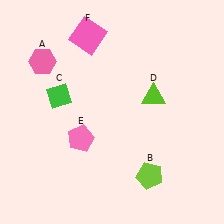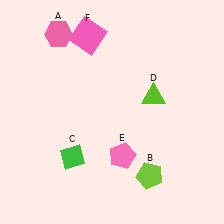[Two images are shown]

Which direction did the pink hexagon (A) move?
The pink hexagon (A) moved up.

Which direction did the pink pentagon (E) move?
The pink pentagon (E) moved right.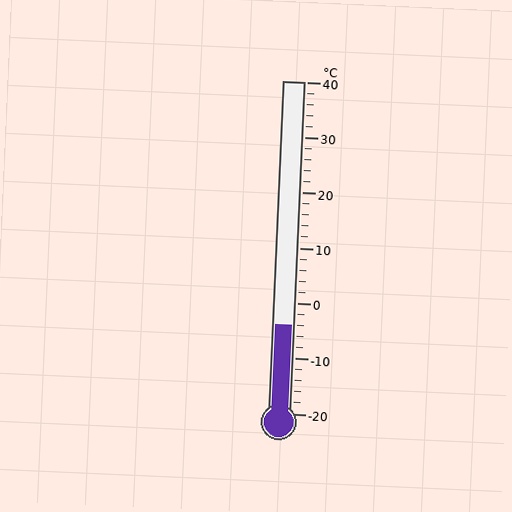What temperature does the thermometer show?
The thermometer shows approximately -4°C.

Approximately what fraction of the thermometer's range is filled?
The thermometer is filled to approximately 25% of its range.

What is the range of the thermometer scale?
The thermometer scale ranges from -20°C to 40°C.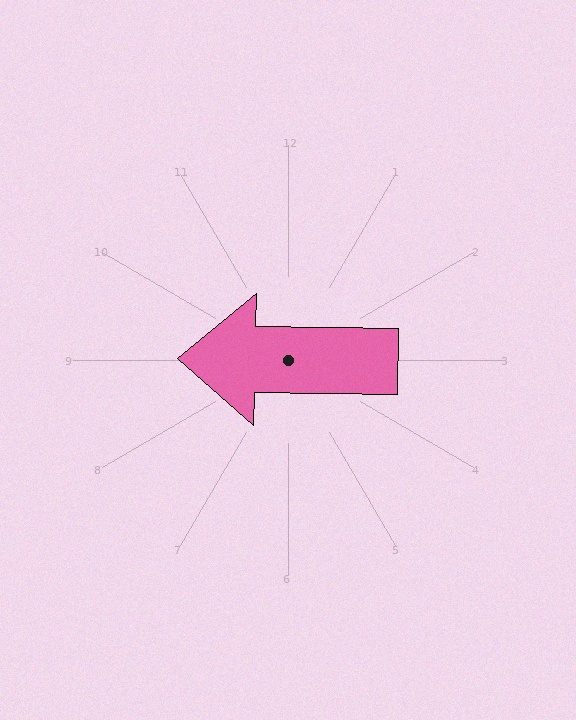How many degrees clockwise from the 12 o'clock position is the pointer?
Approximately 271 degrees.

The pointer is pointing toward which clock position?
Roughly 9 o'clock.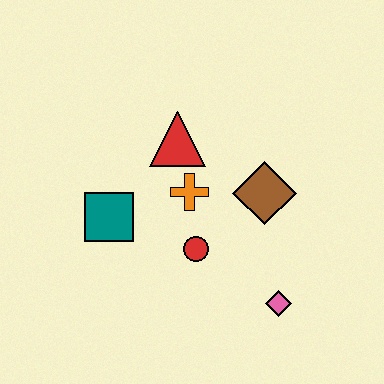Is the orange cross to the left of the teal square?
No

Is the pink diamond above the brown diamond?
No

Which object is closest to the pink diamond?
The red circle is closest to the pink diamond.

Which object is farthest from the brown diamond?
The teal square is farthest from the brown diamond.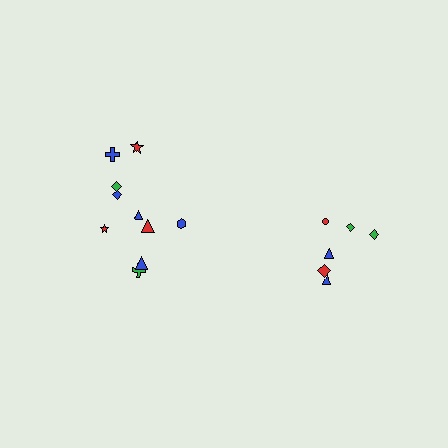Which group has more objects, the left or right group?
The left group.